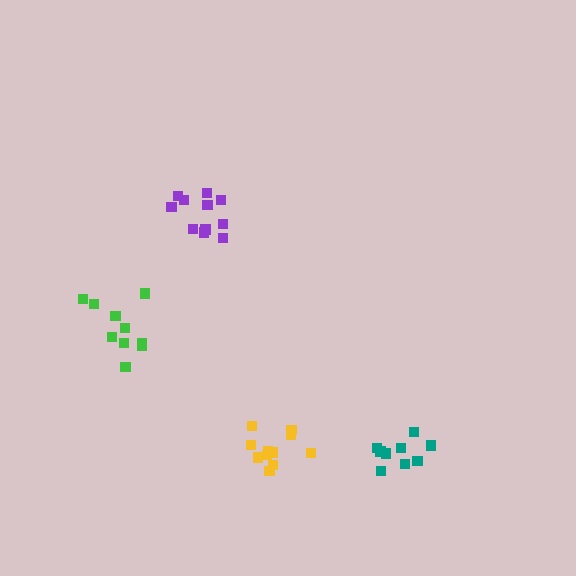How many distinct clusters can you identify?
There are 4 distinct clusters.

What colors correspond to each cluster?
The clusters are colored: purple, yellow, green, teal.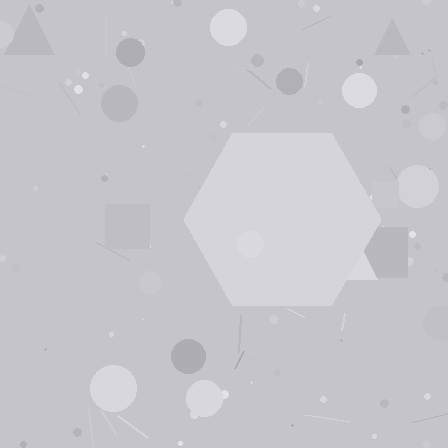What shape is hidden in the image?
A hexagon is hidden in the image.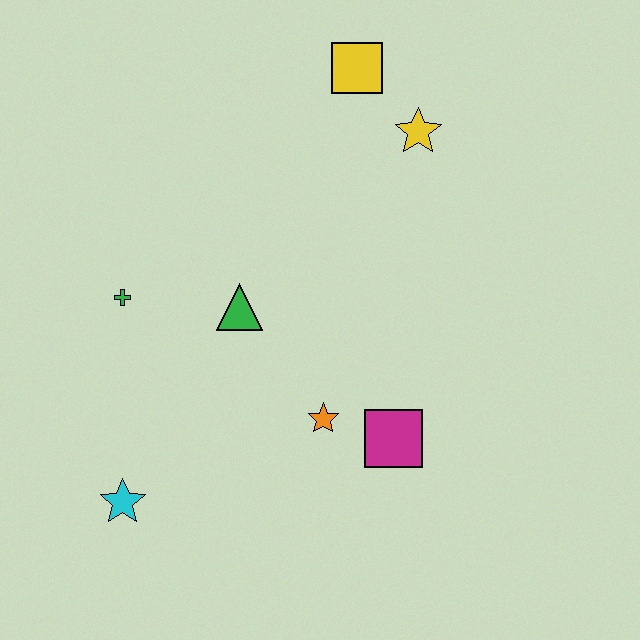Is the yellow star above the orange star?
Yes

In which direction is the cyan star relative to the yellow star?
The cyan star is below the yellow star.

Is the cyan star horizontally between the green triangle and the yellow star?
No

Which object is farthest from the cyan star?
The yellow square is farthest from the cyan star.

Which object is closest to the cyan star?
The green cross is closest to the cyan star.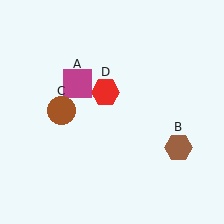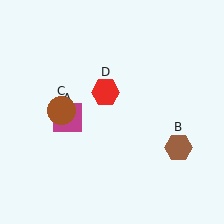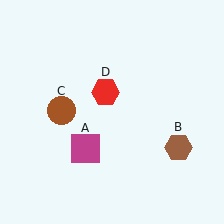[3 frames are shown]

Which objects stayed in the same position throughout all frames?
Brown hexagon (object B) and brown circle (object C) and red hexagon (object D) remained stationary.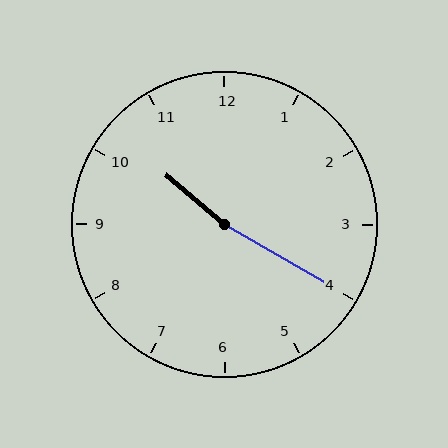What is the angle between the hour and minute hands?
Approximately 170 degrees.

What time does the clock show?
10:20.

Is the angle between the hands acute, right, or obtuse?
It is obtuse.